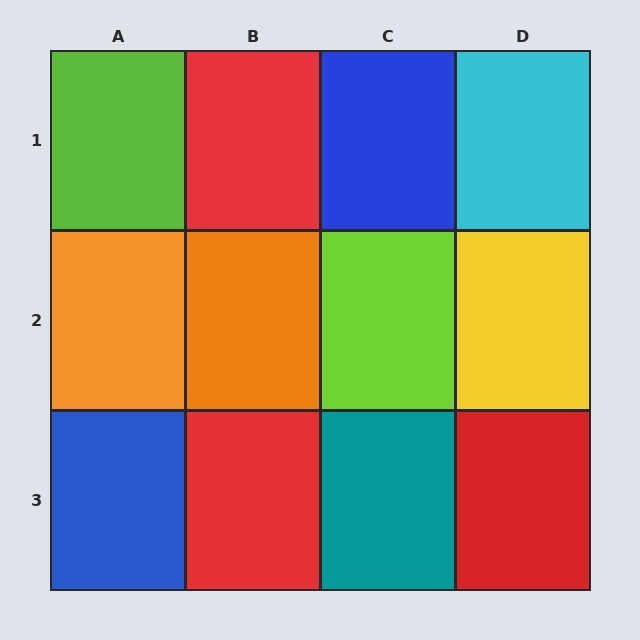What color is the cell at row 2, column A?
Orange.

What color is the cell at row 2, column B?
Orange.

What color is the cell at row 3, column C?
Teal.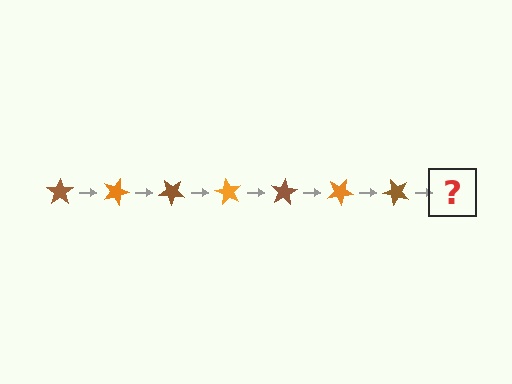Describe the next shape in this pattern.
It should be an orange star, rotated 140 degrees from the start.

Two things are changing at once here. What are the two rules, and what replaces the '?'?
The two rules are that it rotates 20 degrees each step and the color cycles through brown and orange. The '?' should be an orange star, rotated 140 degrees from the start.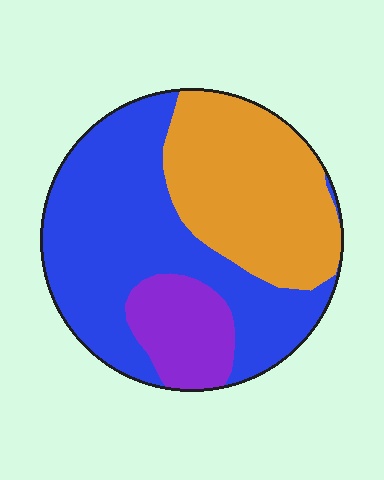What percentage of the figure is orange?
Orange takes up about one third (1/3) of the figure.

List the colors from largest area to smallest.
From largest to smallest: blue, orange, purple.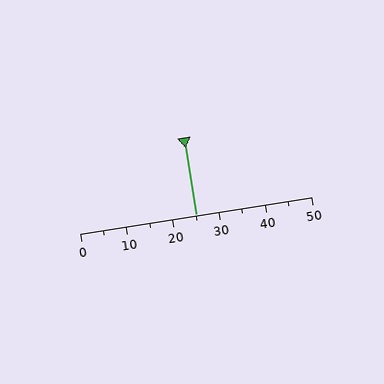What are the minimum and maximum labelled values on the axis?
The axis runs from 0 to 50.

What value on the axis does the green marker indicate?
The marker indicates approximately 25.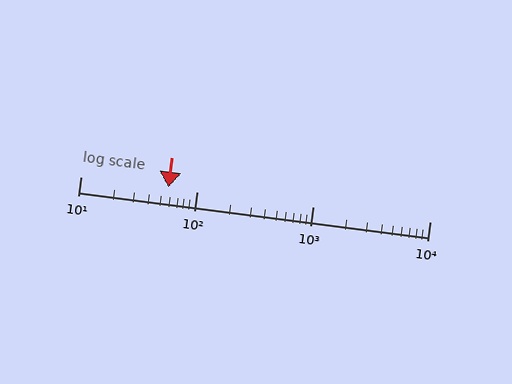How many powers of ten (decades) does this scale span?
The scale spans 3 decades, from 10 to 10000.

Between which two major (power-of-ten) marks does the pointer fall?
The pointer is between 10 and 100.